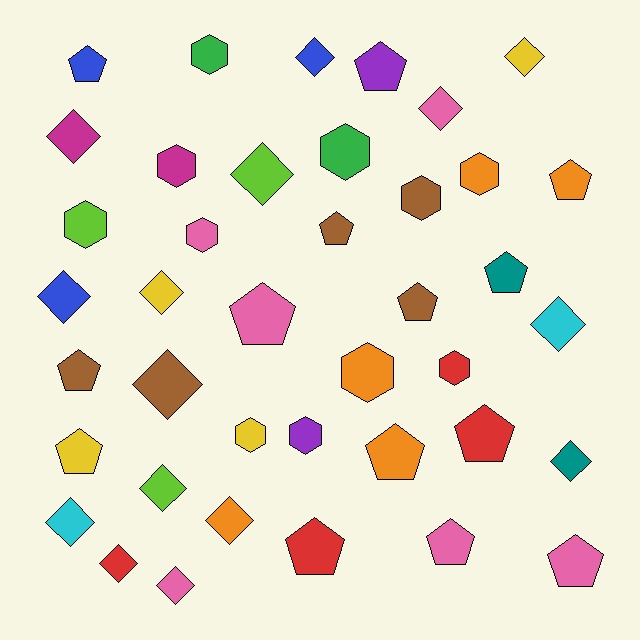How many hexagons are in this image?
There are 11 hexagons.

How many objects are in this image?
There are 40 objects.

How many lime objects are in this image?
There are 3 lime objects.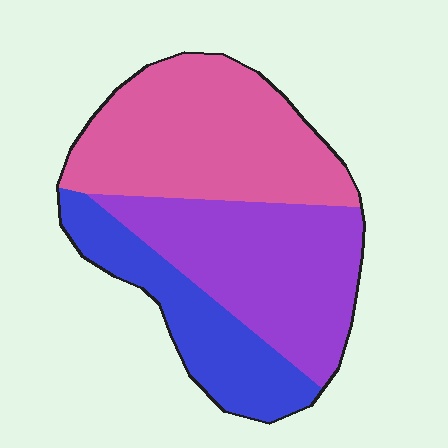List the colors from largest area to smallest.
From largest to smallest: pink, purple, blue.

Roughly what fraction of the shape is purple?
Purple takes up about three eighths (3/8) of the shape.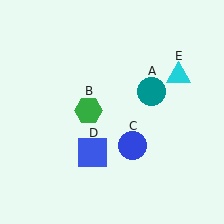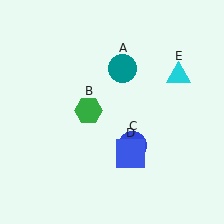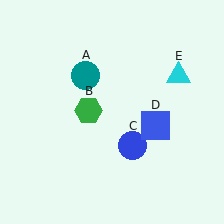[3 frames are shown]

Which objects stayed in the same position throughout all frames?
Green hexagon (object B) and blue circle (object C) and cyan triangle (object E) remained stationary.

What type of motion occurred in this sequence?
The teal circle (object A), blue square (object D) rotated counterclockwise around the center of the scene.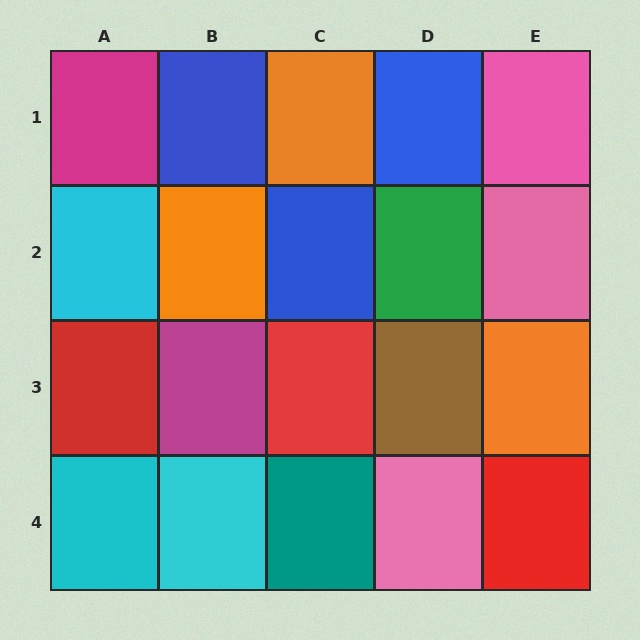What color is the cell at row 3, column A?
Red.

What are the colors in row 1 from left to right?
Magenta, blue, orange, blue, pink.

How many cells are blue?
3 cells are blue.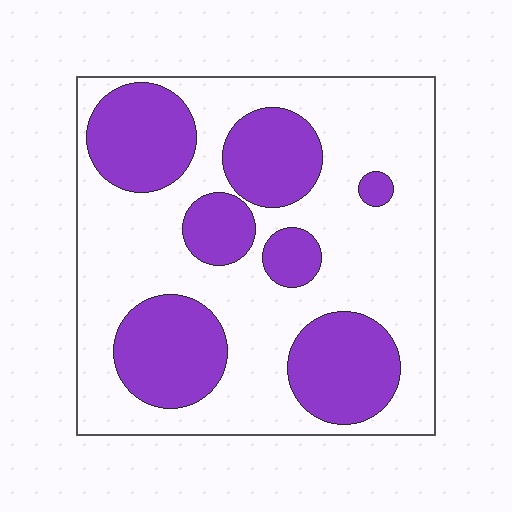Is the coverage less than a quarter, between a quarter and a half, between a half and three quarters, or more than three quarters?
Between a quarter and a half.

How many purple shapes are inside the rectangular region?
7.